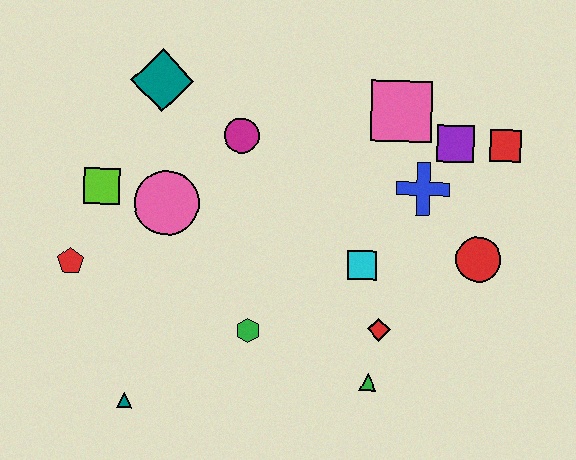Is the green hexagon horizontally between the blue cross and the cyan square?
No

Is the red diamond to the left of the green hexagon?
No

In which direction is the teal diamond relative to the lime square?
The teal diamond is above the lime square.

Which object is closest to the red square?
The purple square is closest to the red square.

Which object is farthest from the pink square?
The teal triangle is farthest from the pink square.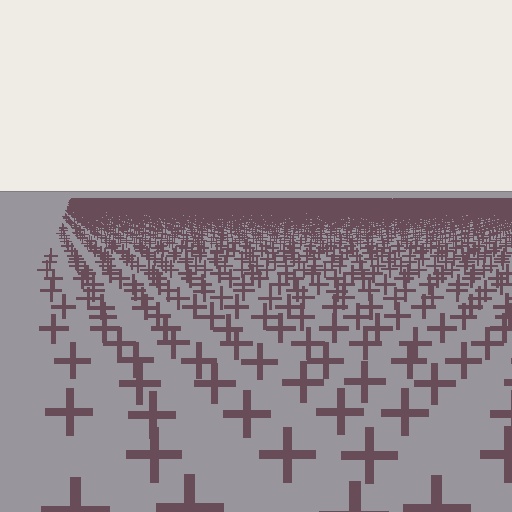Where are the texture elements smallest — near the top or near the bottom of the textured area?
Near the top.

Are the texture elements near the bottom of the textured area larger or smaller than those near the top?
Larger. Near the bottom, elements are closer to the viewer and appear at a bigger on-screen size.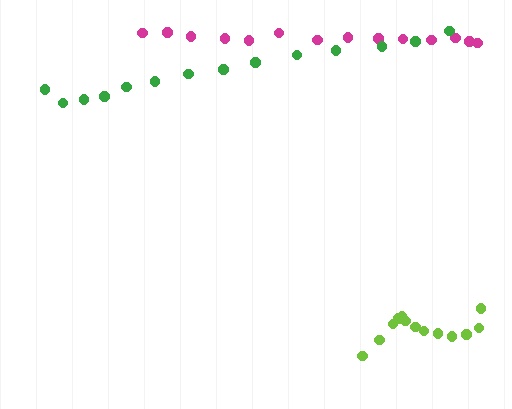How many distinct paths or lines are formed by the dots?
There are 3 distinct paths.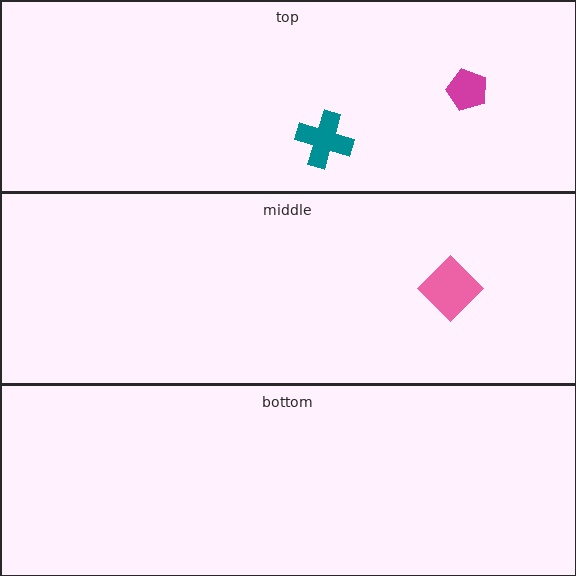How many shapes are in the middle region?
1.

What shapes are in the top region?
The magenta pentagon, the teal cross.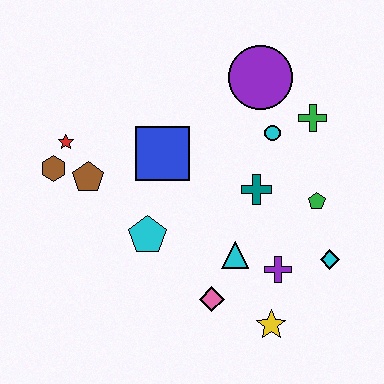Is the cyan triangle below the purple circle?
Yes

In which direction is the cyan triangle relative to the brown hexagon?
The cyan triangle is to the right of the brown hexagon.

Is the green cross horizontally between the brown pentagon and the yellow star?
No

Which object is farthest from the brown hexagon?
The cyan diamond is farthest from the brown hexagon.